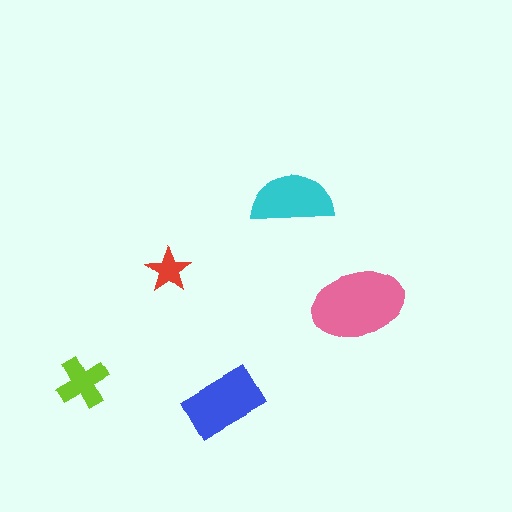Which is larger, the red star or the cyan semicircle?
The cyan semicircle.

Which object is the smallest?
The red star.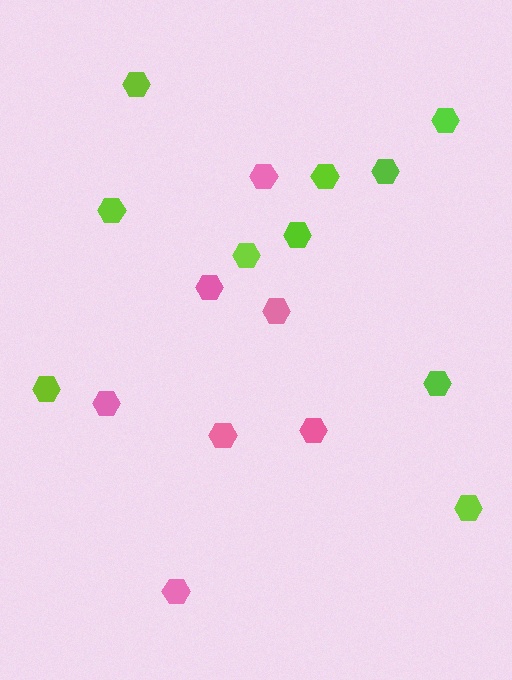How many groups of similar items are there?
There are 2 groups: one group of lime hexagons (10) and one group of pink hexagons (7).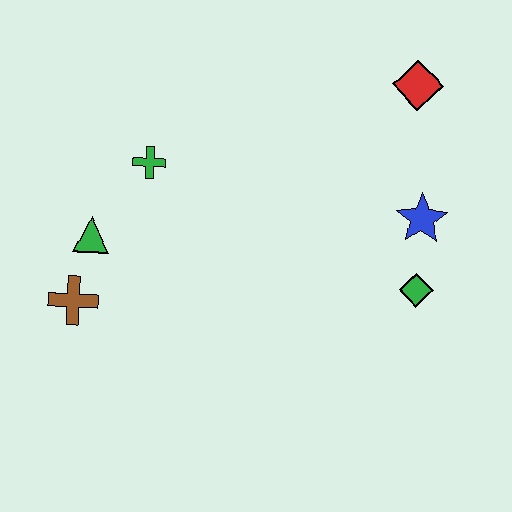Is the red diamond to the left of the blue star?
Yes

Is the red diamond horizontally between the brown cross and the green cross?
No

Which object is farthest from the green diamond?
The brown cross is farthest from the green diamond.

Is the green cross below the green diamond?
No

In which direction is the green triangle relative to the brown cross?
The green triangle is above the brown cross.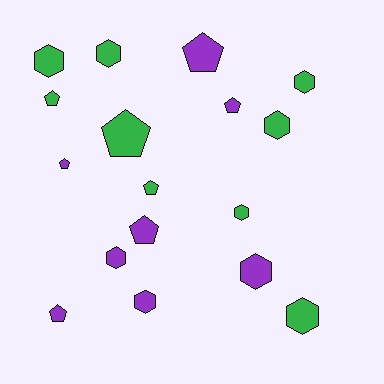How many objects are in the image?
There are 17 objects.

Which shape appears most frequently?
Hexagon, with 9 objects.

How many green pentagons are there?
There are 3 green pentagons.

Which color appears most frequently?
Green, with 9 objects.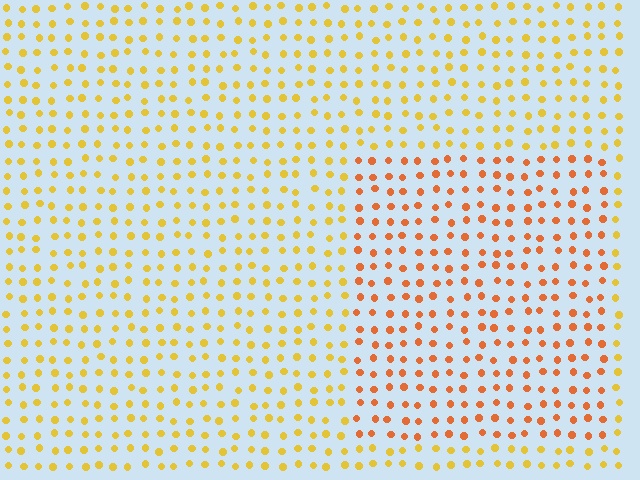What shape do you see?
I see a rectangle.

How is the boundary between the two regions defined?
The boundary is defined purely by a slight shift in hue (about 31 degrees). Spacing, size, and orientation are identical on both sides.